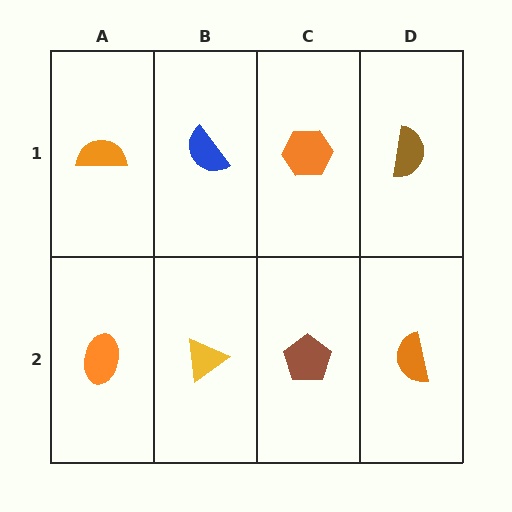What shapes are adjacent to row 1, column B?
A yellow triangle (row 2, column B), an orange semicircle (row 1, column A), an orange hexagon (row 1, column C).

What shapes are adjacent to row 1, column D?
An orange semicircle (row 2, column D), an orange hexagon (row 1, column C).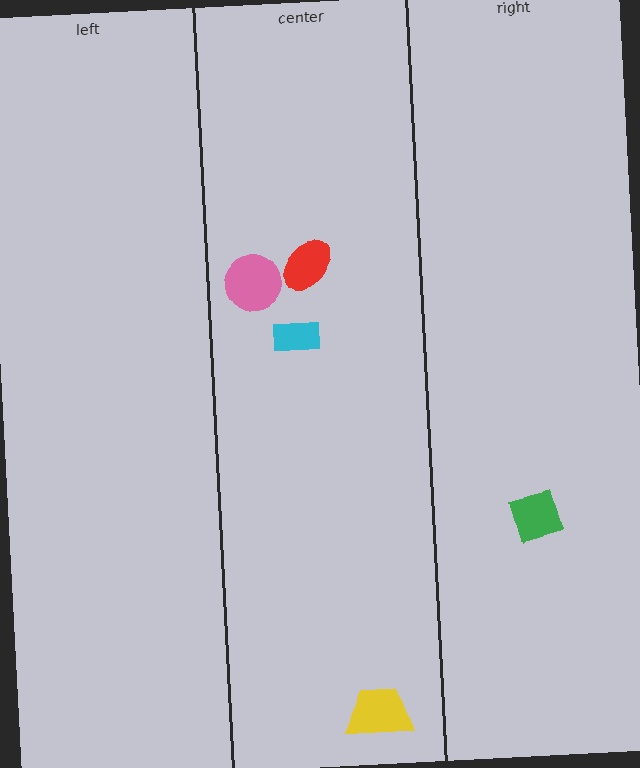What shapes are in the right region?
The green diamond.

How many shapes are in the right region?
1.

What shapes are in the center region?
The cyan rectangle, the yellow trapezoid, the pink circle, the red ellipse.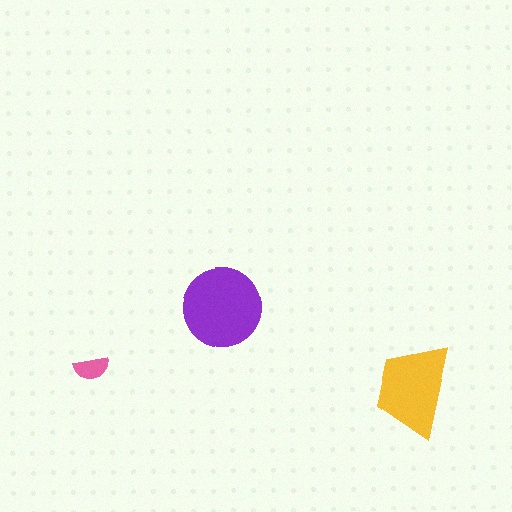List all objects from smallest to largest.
The pink semicircle, the yellow trapezoid, the purple circle.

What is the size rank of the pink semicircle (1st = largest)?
3rd.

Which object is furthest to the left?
The pink semicircle is leftmost.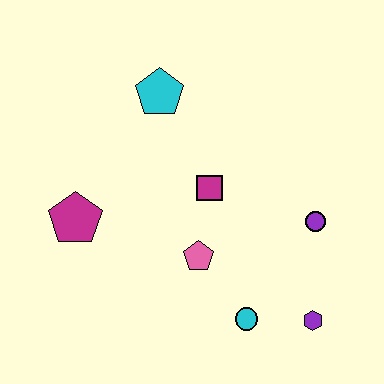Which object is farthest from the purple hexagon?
The cyan pentagon is farthest from the purple hexagon.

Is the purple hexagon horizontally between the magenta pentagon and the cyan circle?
No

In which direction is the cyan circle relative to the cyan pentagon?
The cyan circle is below the cyan pentagon.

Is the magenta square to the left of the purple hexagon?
Yes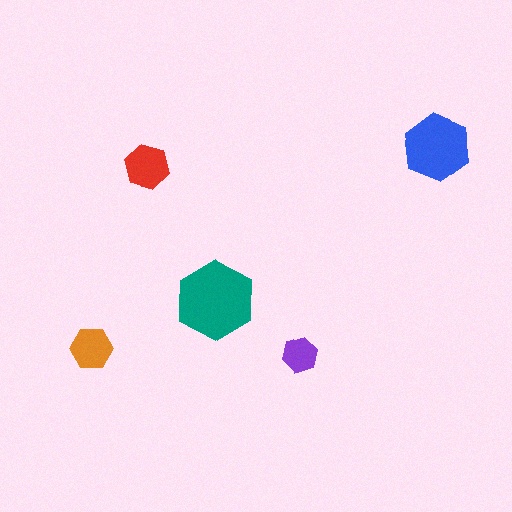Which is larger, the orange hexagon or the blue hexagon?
The blue one.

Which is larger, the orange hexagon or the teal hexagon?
The teal one.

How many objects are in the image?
There are 5 objects in the image.